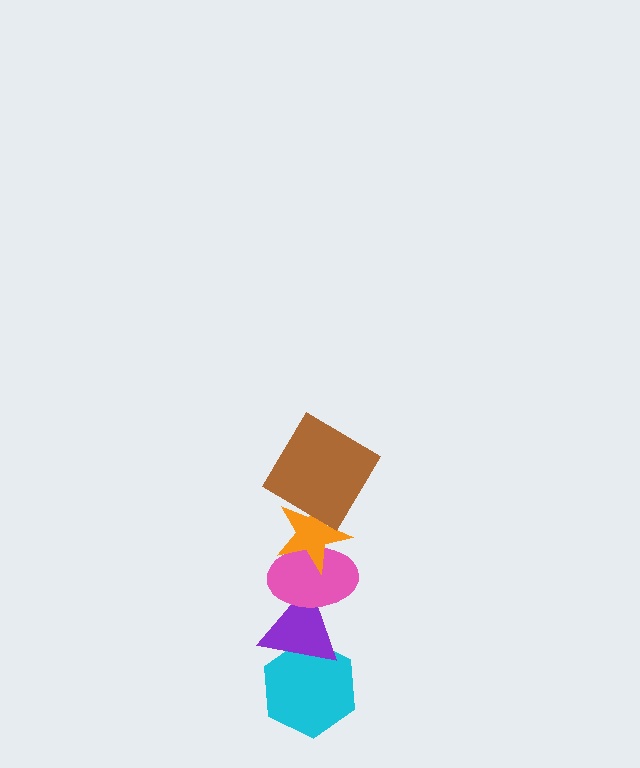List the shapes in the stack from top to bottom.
From top to bottom: the brown diamond, the orange star, the pink ellipse, the purple triangle, the cyan hexagon.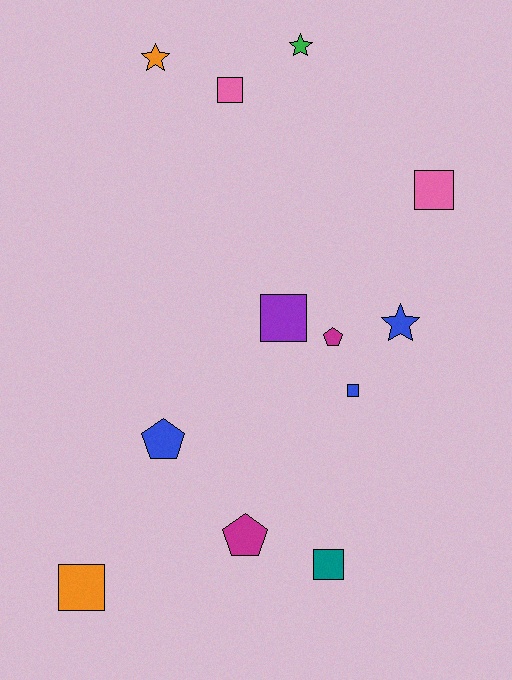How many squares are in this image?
There are 6 squares.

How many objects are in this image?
There are 12 objects.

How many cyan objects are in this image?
There are no cyan objects.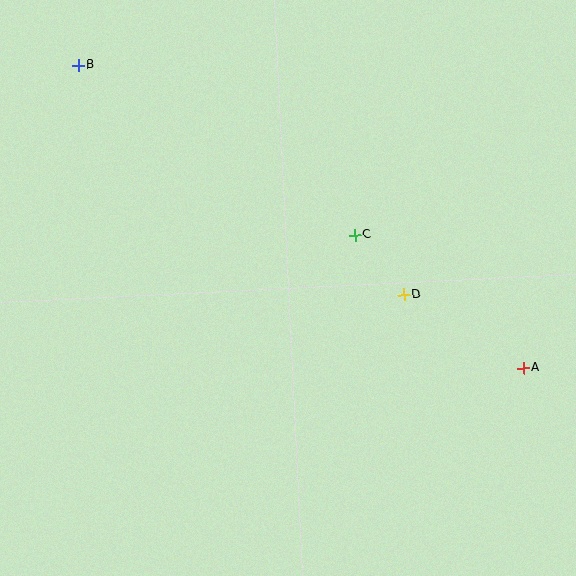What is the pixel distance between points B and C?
The distance between B and C is 324 pixels.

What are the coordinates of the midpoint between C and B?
The midpoint between C and B is at (216, 150).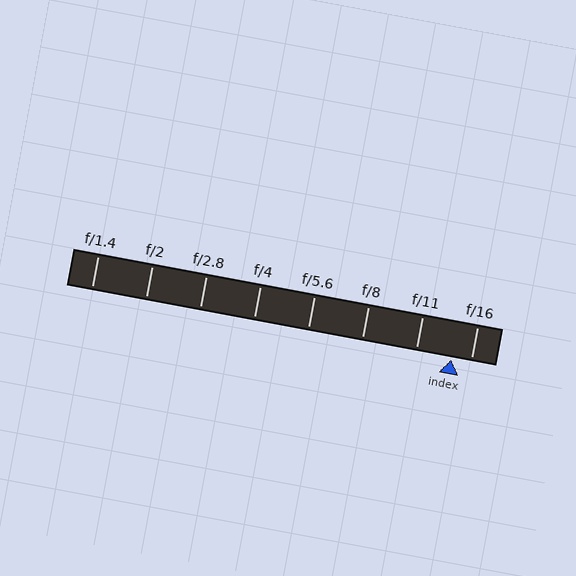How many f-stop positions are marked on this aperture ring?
There are 8 f-stop positions marked.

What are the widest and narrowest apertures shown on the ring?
The widest aperture shown is f/1.4 and the narrowest is f/16.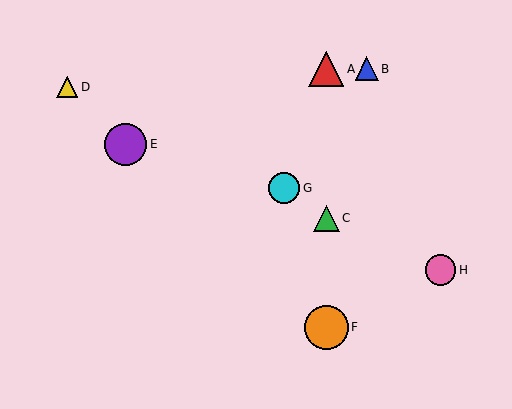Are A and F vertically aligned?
Yes, both are at x≈326.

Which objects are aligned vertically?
Objects A, C, F are aligned vertically.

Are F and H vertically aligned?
No, F is at x≈326 and H is at x≈440.